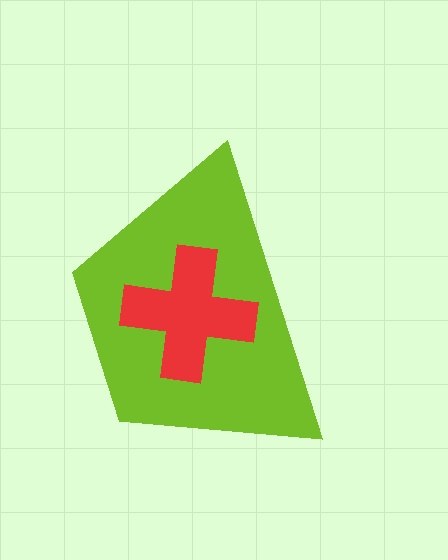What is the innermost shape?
The red cross.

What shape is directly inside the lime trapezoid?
The red cross.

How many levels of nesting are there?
2.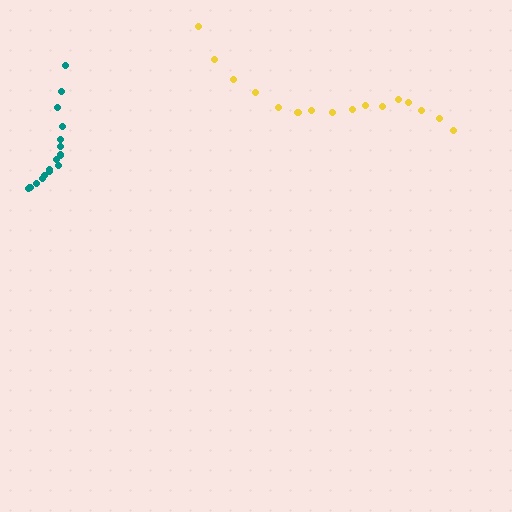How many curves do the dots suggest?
There are 2 distinct paths.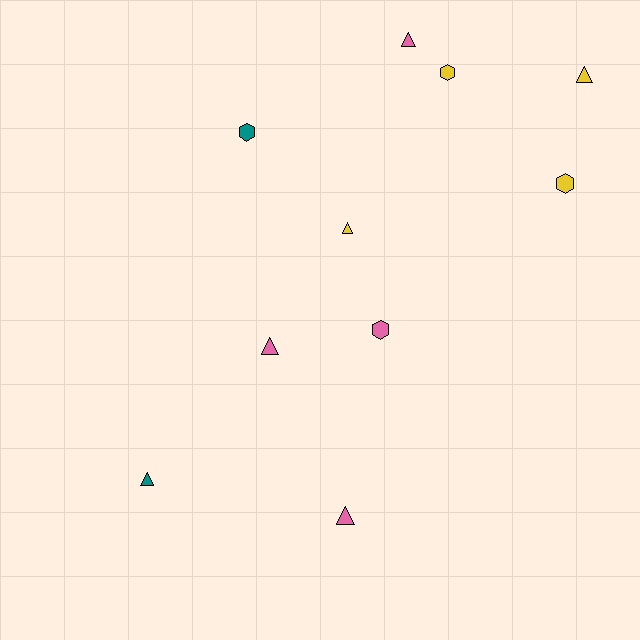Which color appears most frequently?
Yellow, with 4 objects.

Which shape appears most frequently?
Triangle, with 6 objects.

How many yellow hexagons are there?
There are 2 yellow hexagons.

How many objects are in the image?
There are 10 objects.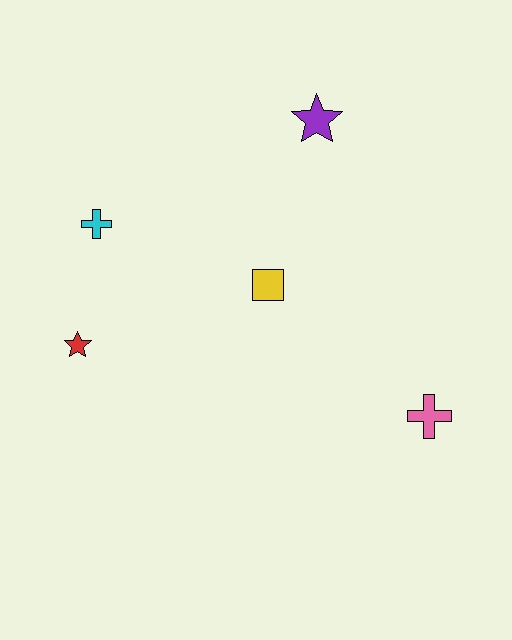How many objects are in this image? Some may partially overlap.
There are 5 objects.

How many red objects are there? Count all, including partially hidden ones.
There is 1 red object.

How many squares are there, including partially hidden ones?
There is 1 square.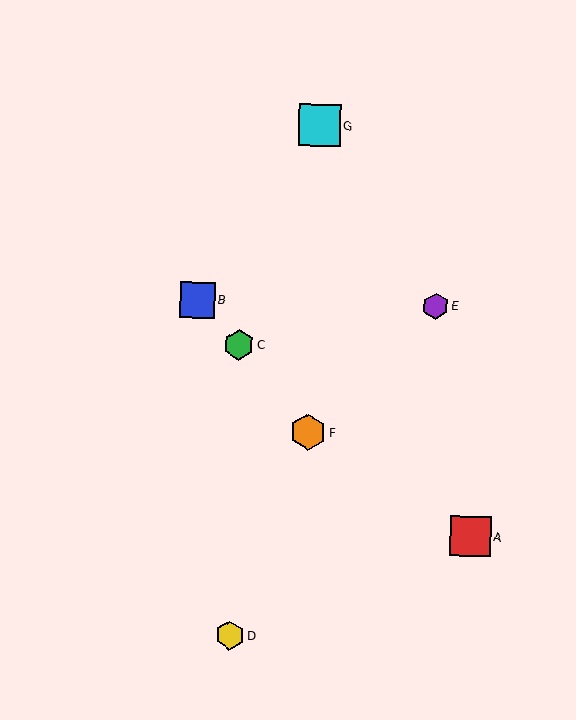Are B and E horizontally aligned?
Yes, both are at y≈300.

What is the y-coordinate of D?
Object D is at y≈635.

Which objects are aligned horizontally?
Objects B, E are aligned horizontally.